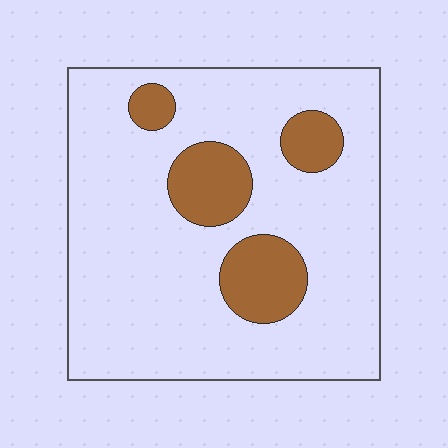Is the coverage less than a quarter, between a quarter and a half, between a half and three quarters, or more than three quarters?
Less than a quarter.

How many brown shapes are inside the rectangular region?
4.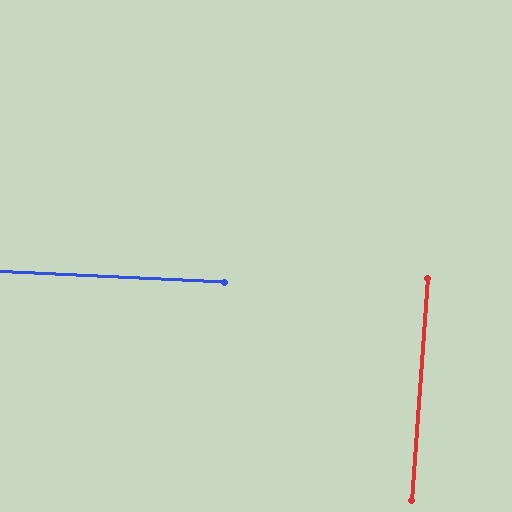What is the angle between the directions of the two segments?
Approximately 88 degrees.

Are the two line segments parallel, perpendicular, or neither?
Perpendicular — they meet at approximately 88°.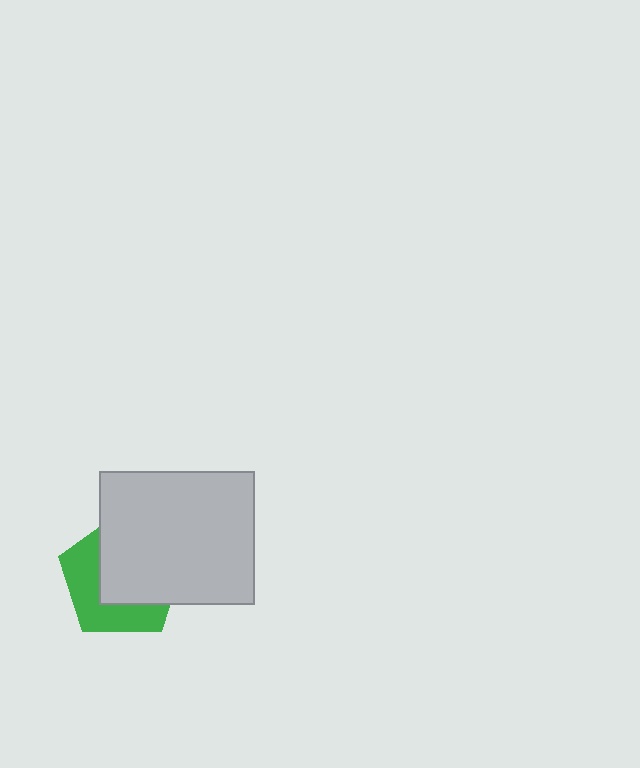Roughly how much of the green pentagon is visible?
A small part of it is visible (roughly 42%).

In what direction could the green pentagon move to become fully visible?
The green pentagon could move toward the lower-left. That would shift it out from behind the light gray rectangle entirely.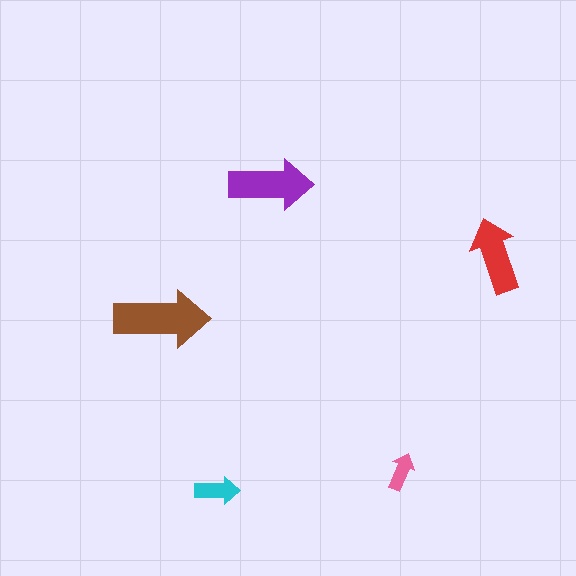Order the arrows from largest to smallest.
the brown one, the purple one, the red one, the cyan one, the pink one.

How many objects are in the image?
There are 5 objects in the image.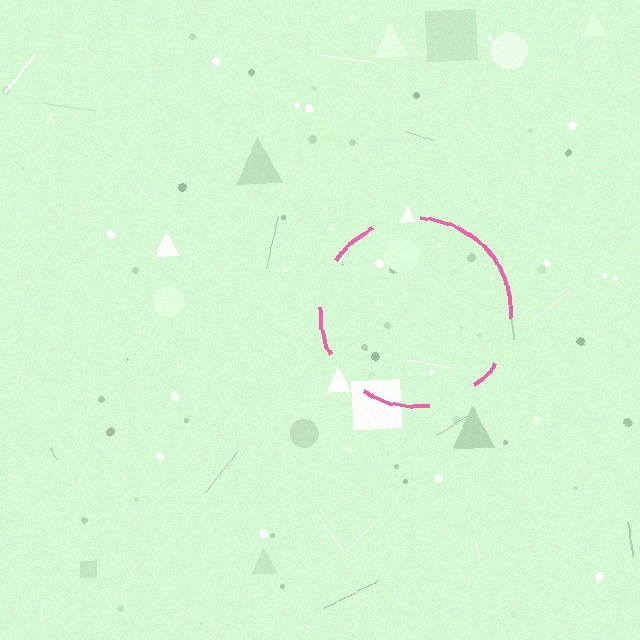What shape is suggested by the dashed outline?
The dashed outline suggests a circle.